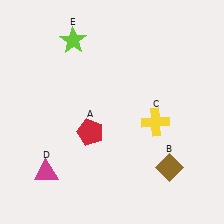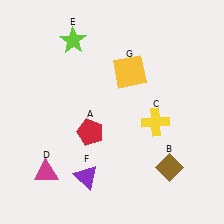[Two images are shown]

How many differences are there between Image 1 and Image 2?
There are 2 differences between the two images.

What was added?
A purple triangle (F), a yellow square (G) were added in Image 2.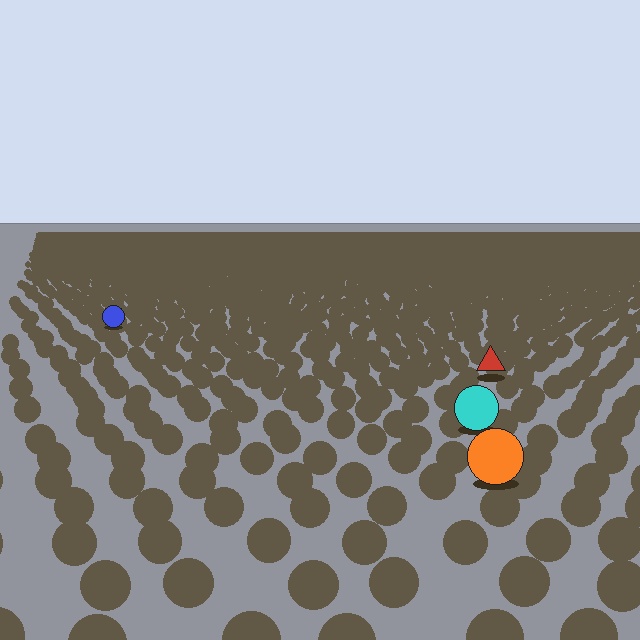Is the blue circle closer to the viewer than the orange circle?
No. The orange circle is closer — you can tell from the texture gradient: the ground texture is coarser near it.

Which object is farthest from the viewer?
The blue circle is farthest from the viewer. It appears smaller and the ground texture around it is denser.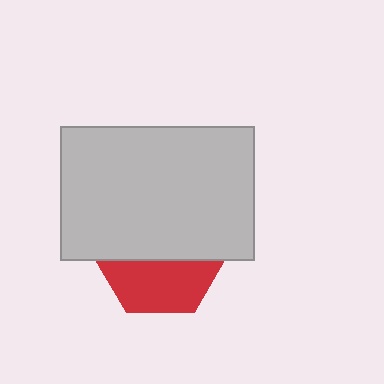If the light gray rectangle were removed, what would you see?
You would see the complete red hexagon.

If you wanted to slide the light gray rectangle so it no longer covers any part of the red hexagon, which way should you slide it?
Slide it up — that is the most direct way to separate the two shapes.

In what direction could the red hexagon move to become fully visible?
The red hexagon could move down. That would shift it out from behind the light gray rectangle entirely.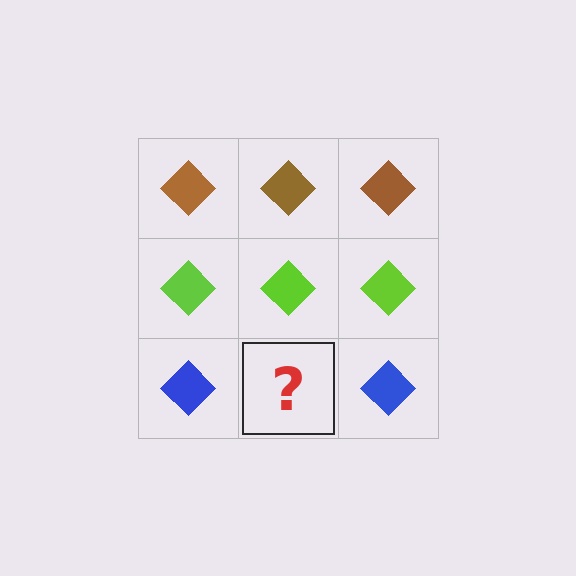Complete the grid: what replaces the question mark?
The question mark should be replaced with a blue diamond.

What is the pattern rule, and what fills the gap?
The rule is that each row has a consistent color. The gap should be filled with a blue diamond.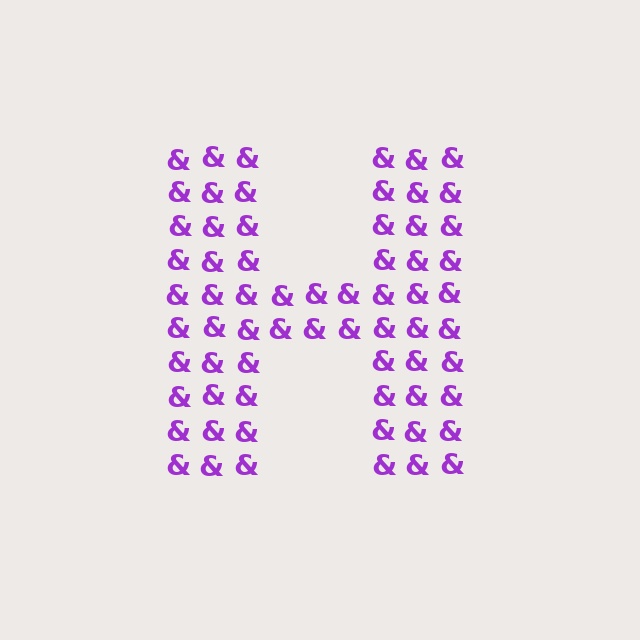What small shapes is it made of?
It is made of small ampersands.